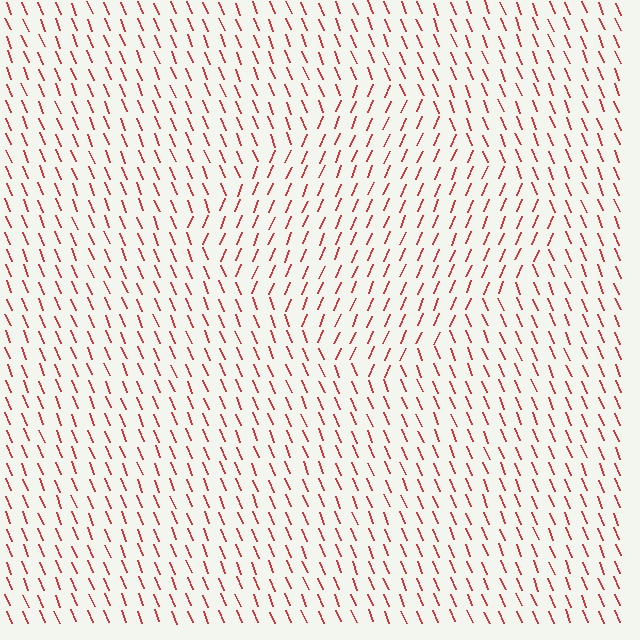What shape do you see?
I see a diamond.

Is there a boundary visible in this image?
Yes, there is a texture boundary formed by a change in line orientation.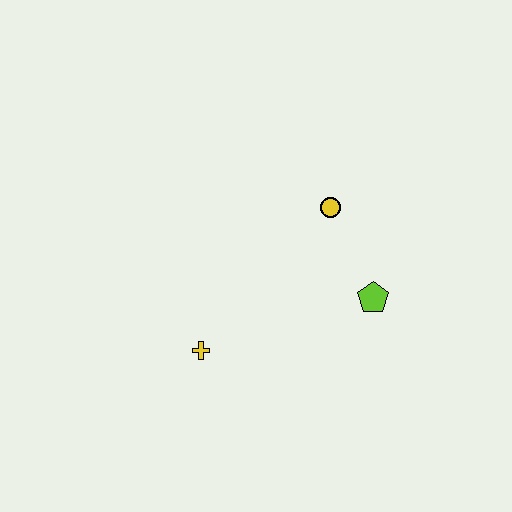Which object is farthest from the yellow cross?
The yellow circle is farthest from the yellow cross.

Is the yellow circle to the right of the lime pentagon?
No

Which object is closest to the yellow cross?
The lime pentagon is closest to the yellow cross.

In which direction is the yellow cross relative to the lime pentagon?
The yellow cross is to the left of the lime pentagon.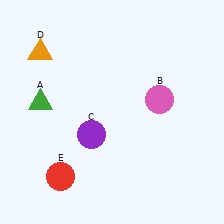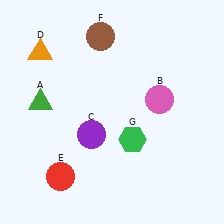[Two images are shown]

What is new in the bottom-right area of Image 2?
A green hexagon (G) was added in the bottom-right area of Image 2.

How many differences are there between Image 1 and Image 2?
There are 2 differences between the two images.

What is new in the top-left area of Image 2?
A brown circle (F) was added in the top-left area of Image 2.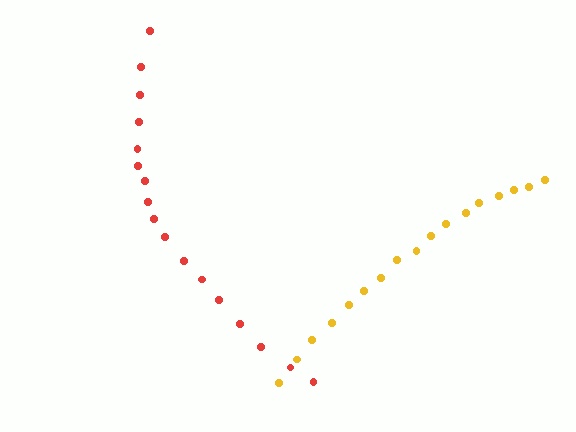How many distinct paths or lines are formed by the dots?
There are 2 distinct paths.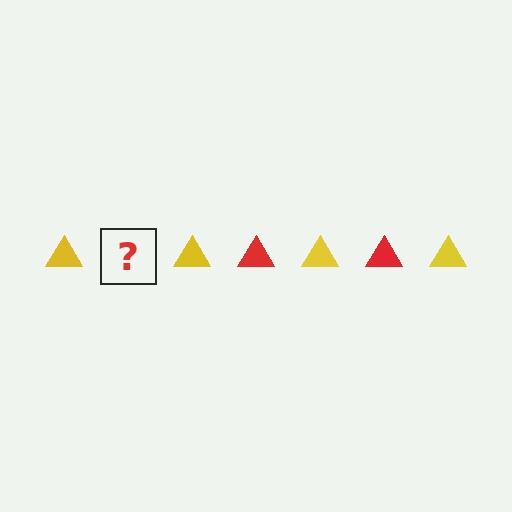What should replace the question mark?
The question mark should be replaced with a red triangle.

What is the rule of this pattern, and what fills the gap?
The rule is that the pattern cycles through yellow, red triangles. The gap should be filled with a red triangle.